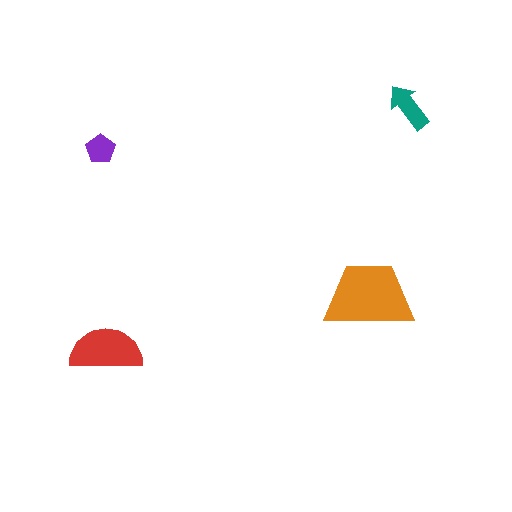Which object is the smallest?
The purple pentagon.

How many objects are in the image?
There are 4 objects in the image.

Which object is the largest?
The orange trapezoid.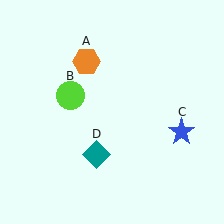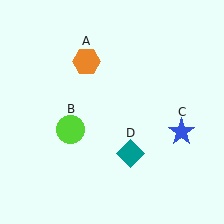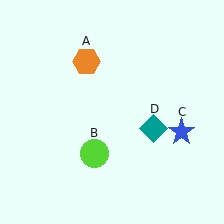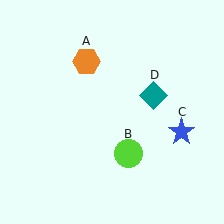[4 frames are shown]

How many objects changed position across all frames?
2 objects changed position: lime circle (object B), teal diamond (object D).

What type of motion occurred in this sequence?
The lime circle (object B), teal diamond (object D) rotated counterclockwise around the center of the scene.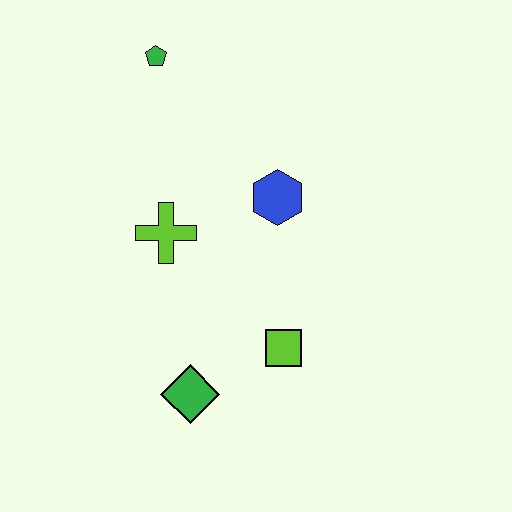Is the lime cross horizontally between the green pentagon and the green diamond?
Yes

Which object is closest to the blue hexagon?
The lime cross is closest to the blue hexagon.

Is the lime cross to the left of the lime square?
Yes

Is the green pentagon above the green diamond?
Yes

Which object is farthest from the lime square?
The green pentagon is farthest from the lime square.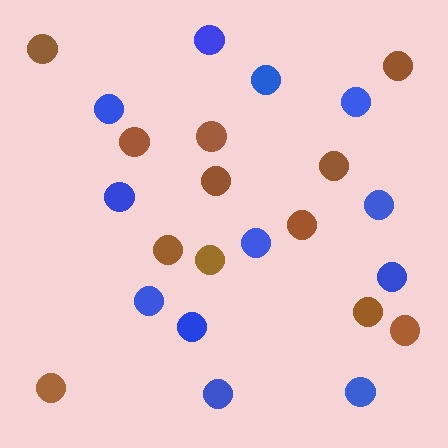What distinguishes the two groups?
There are 2 groups: one group of blue circles (12) and one group of brown circles (12).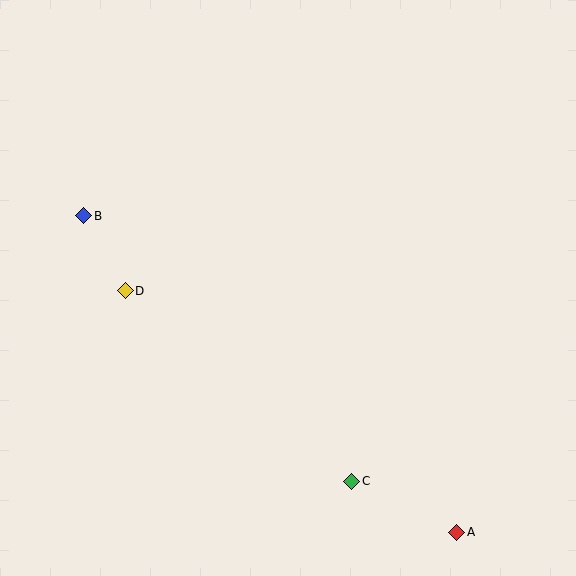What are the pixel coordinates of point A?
Point A is at (457, 532).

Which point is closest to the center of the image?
Point D at (125, 291) is closest to the center.